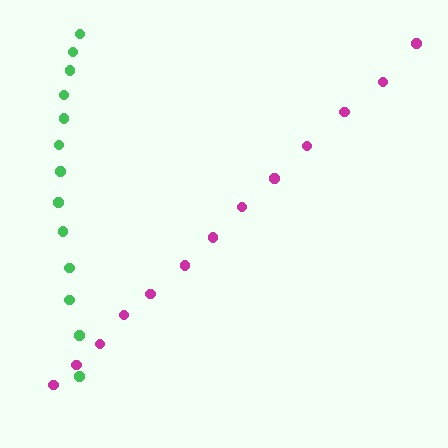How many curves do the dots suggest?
There are 2 distinct paths.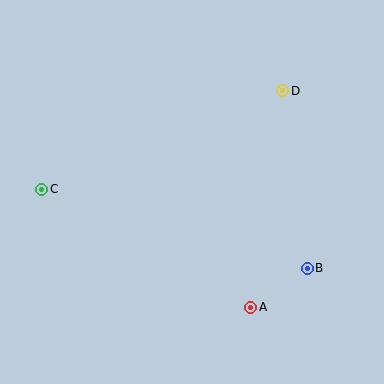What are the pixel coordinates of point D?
Point D is at (283, 91).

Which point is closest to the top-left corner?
Point C is closest to the top-left corner.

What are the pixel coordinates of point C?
Point C is at (42, 189).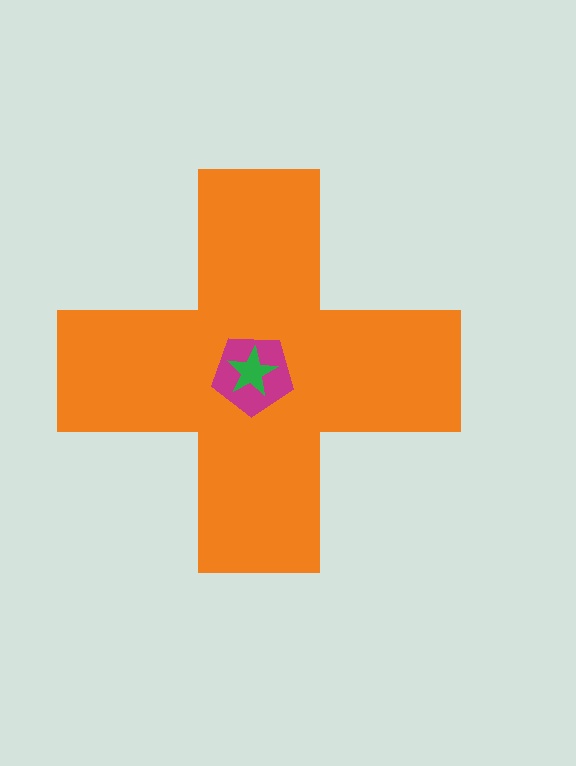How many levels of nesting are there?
3.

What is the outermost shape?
The orange cross.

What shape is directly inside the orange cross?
The magenta pentagon.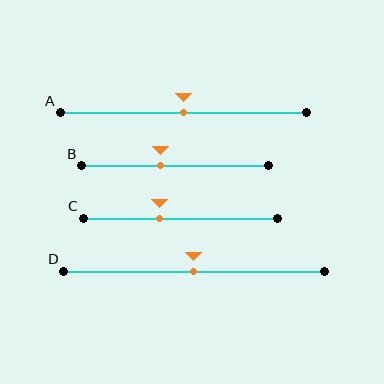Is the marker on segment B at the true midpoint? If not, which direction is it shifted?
No, the marker on segment B is shifted to the left by about 8% of the segment length.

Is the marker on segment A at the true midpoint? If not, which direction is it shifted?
Yes, the marker on segment A is at the true midpoint.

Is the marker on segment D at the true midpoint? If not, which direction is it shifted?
Yes, the marker on segment D is at the true midpoint.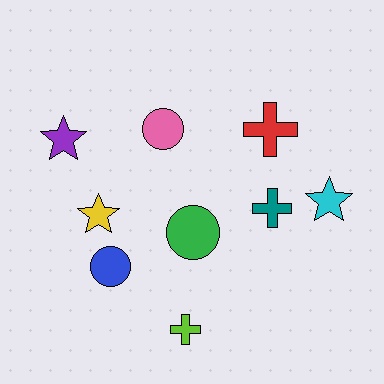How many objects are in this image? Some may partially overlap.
There are 9 objects.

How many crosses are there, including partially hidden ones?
There are 3 crosses.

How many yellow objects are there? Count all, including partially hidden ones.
There is 1 yellow object.